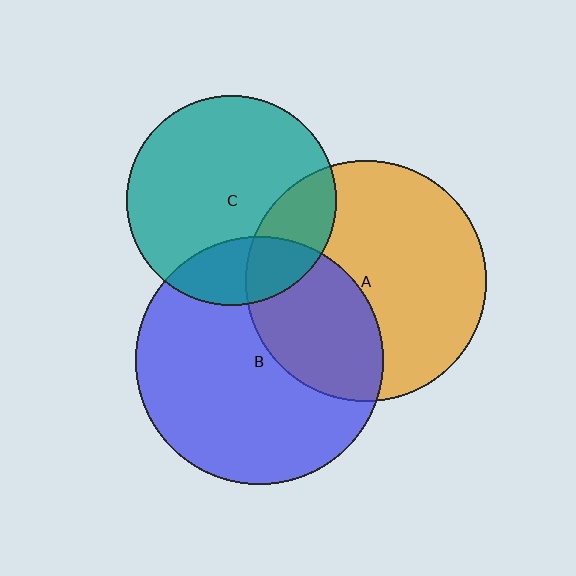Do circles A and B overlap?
Yes.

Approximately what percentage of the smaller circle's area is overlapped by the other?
Approximately 35%.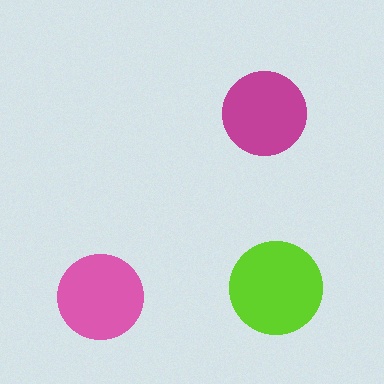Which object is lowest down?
The pink circle is bottommost.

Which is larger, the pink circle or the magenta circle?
The pink one.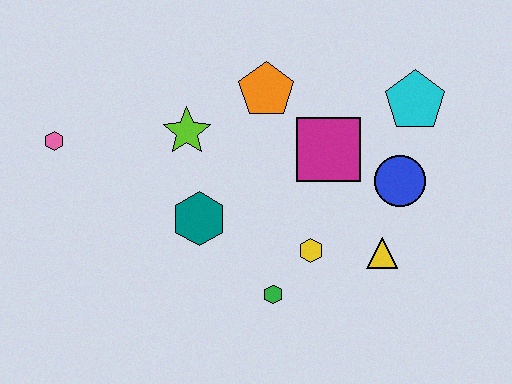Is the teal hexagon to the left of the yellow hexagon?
Yes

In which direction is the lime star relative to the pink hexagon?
The lime star is to the right of the pink hexagon.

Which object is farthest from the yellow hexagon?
The pink hexagon is farthest from the yellow hexagon.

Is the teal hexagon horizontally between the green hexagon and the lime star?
Yes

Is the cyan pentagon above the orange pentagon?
No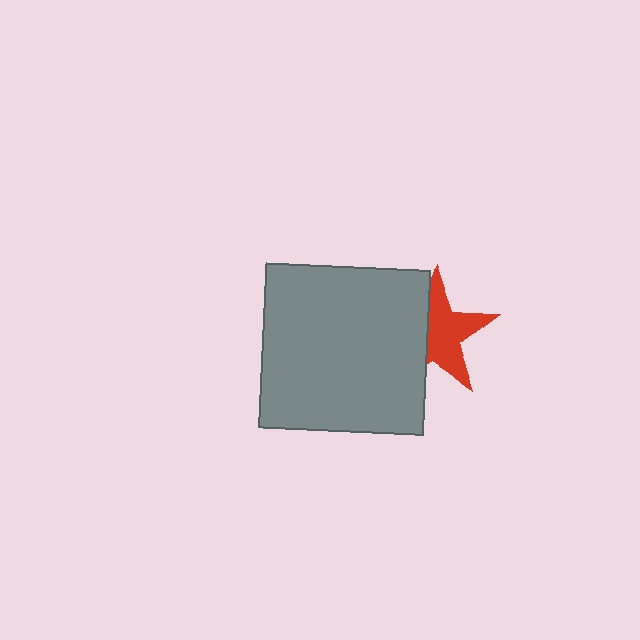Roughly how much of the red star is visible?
About half of it is visible (roughly 58%).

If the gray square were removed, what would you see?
You would see the complete red star.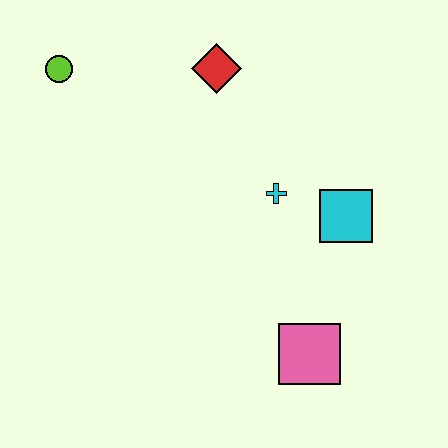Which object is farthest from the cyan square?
The lime circle is farthest from the cyan square.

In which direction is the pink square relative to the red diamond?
The pink square is below the red diamond.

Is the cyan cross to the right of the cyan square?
No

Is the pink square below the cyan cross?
Yes